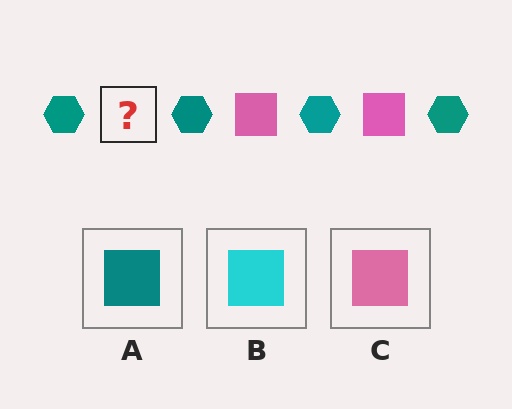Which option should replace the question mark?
Option C.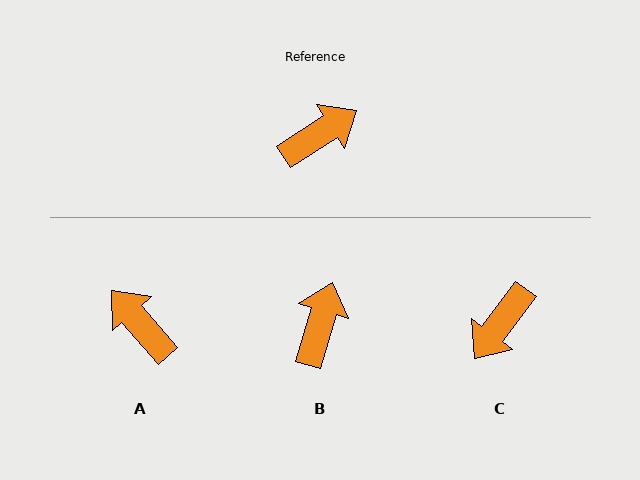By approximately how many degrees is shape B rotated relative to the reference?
Approximately 40 degrees counter-clockwise.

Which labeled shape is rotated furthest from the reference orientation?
C, about 160 degrees away.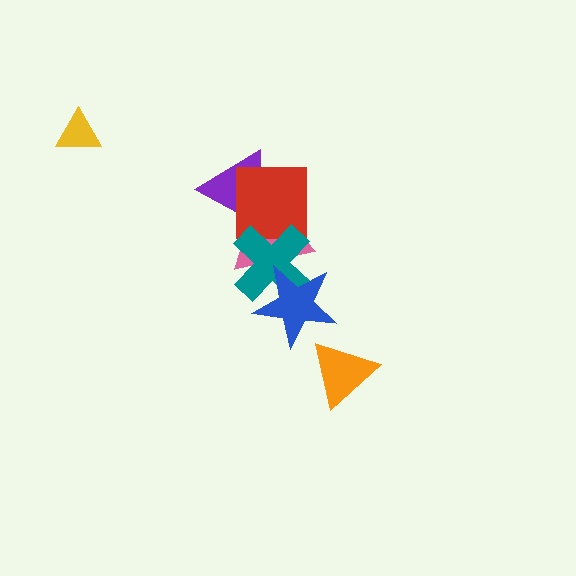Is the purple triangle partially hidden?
Yes, it is partially covered by another shape.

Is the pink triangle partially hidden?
Yes, it is partially covered by another shape.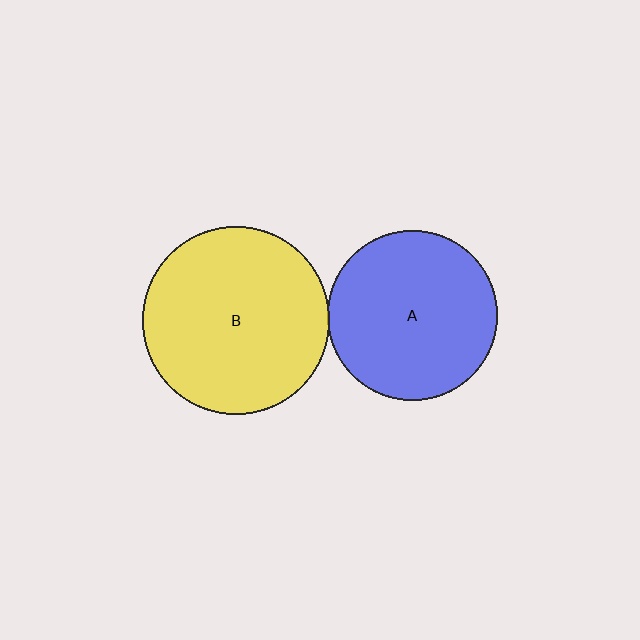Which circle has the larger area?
Circle B (yellow).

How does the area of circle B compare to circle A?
Approximately 1.2 times.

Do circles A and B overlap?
Yes.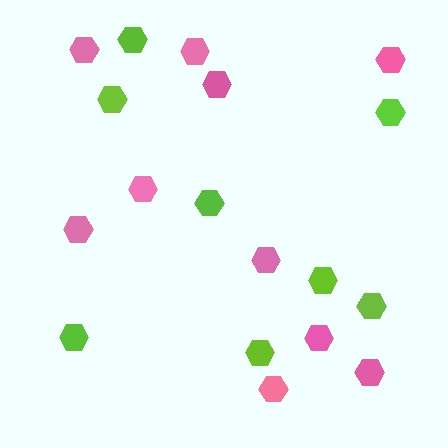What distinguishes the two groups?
There are 2 groups: one group of pink hexagons (10) and one group of lime hexagons (8).